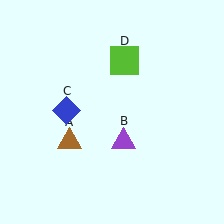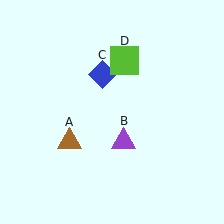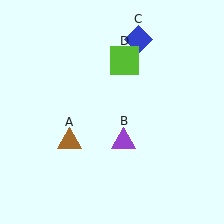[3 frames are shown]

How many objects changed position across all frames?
1 object changed position: blue diamond (object C).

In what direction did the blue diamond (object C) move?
The blue diamond (object C) moved up and to the right.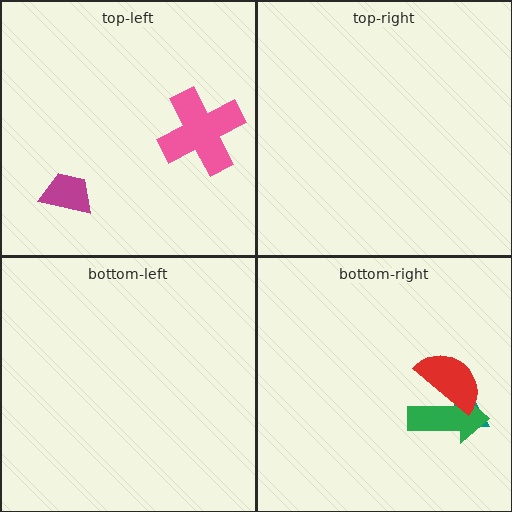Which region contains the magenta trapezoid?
The top-left region.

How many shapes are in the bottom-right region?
3.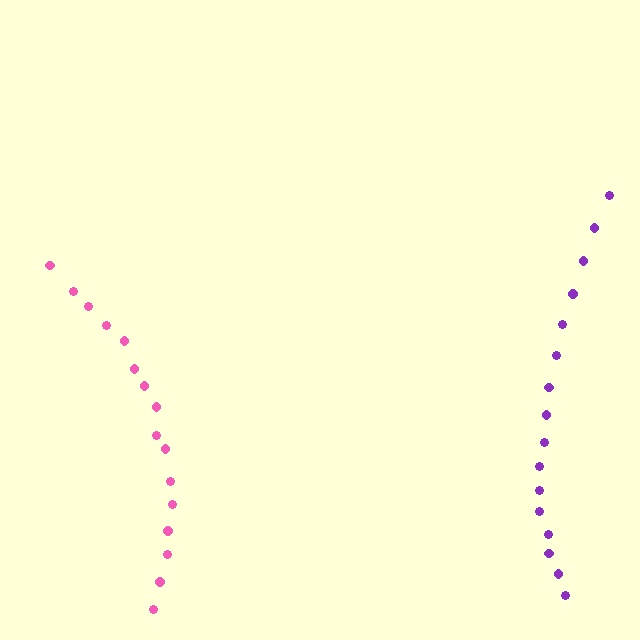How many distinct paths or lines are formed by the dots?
There are 2 distinct paths.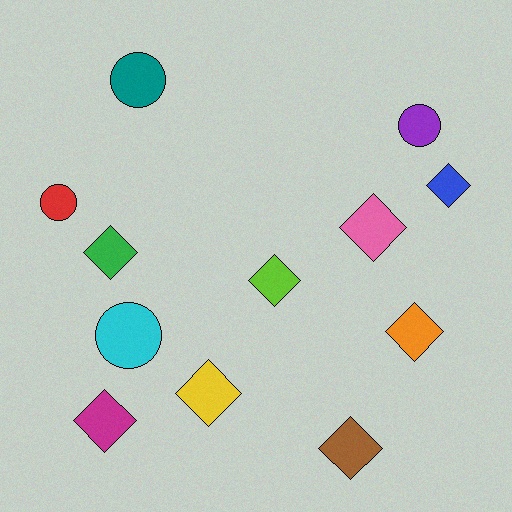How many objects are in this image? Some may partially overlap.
There are 12 objects.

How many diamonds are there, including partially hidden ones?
There are 8 diamonds.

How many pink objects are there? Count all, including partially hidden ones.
There is 1 pink object.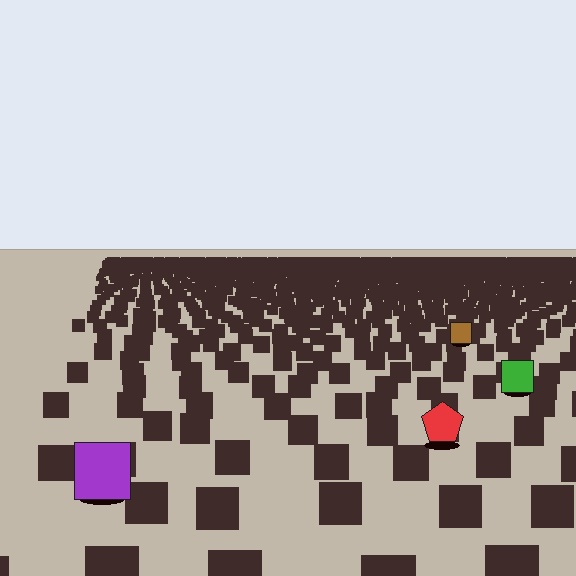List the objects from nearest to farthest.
From nearest to farthest: the purple square, the red pentagon, the green square, the brown square.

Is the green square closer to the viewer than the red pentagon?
No. The red pentagon is closer — you can tell from the texture gradient: the ground texture is coarser near it.